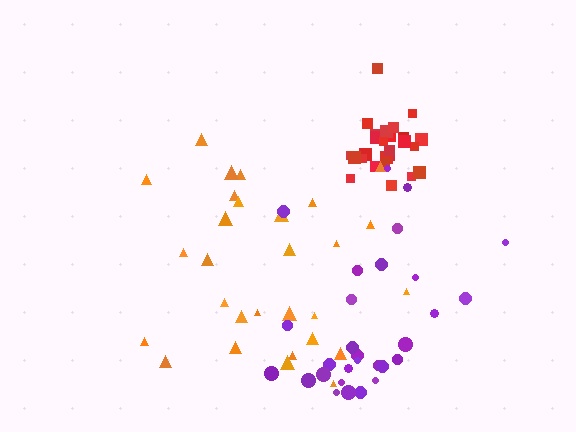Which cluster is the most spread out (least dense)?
Orange.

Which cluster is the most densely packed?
Red.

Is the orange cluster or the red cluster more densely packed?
Red.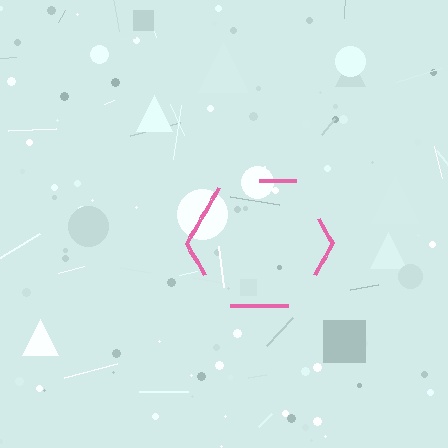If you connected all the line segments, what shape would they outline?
They would outline a hexagon.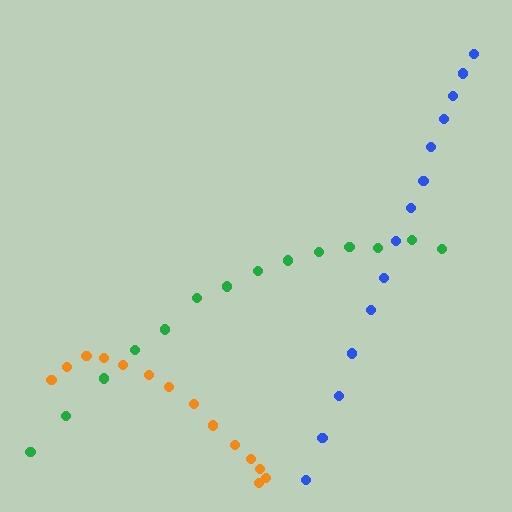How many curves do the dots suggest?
There are 3 distinct paths.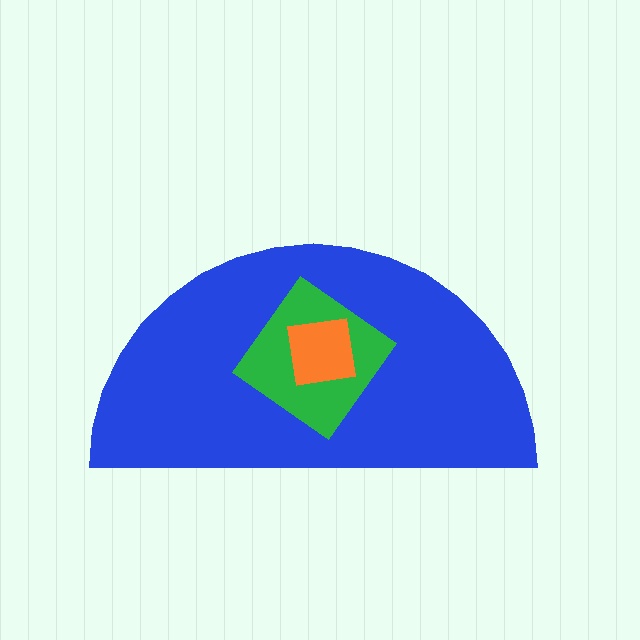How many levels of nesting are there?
3.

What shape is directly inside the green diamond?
The orange square.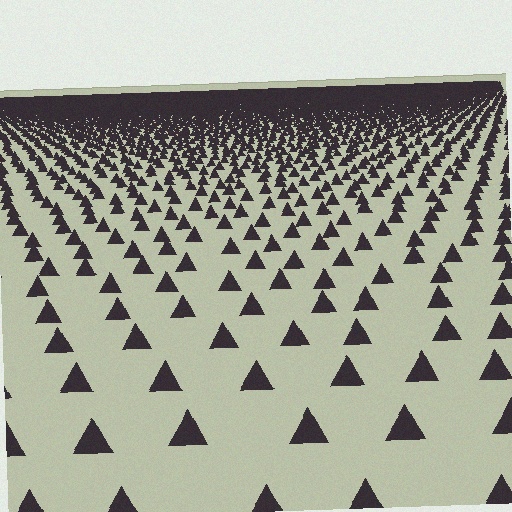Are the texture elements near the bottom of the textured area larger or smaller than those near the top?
Larger. Near the bottom, elements are closer to the viewer and appear at a bigger on-screen size.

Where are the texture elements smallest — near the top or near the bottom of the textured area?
Near the top.